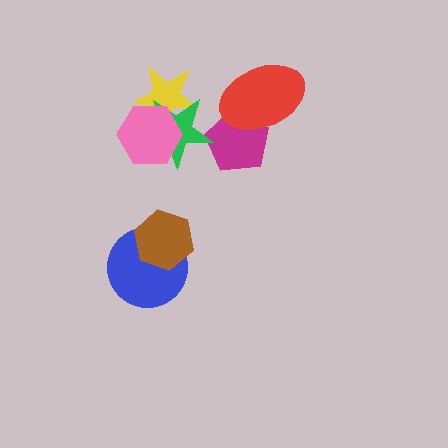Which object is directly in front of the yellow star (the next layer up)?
The green star is directly in front of the yellow star.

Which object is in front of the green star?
The pink hexagon is in front of the green star.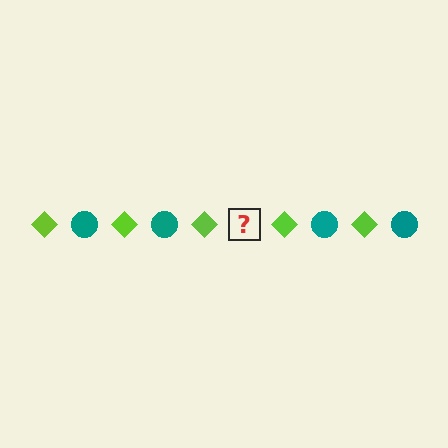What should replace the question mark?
The question mark should be replaced with a teal circle.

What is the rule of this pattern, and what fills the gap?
The rule is that the pattern alternates between lime diamond and teal circle. The gap should be filled with a teal circle.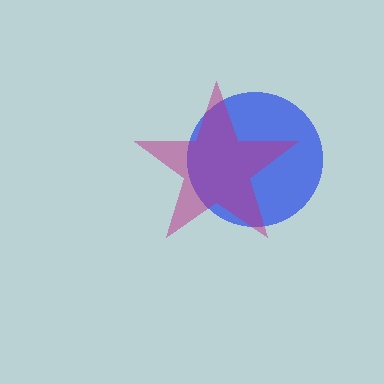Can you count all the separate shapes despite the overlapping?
Yes, there are 2 separate shapes.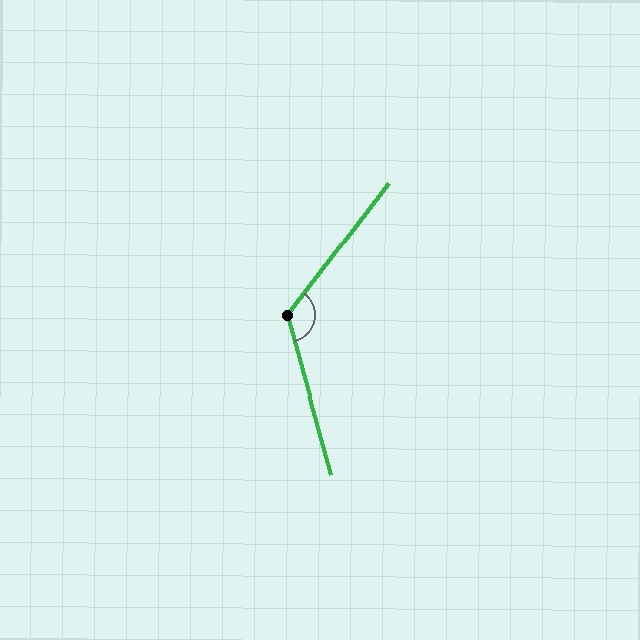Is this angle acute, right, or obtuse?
It is obtuse.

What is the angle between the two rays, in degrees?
Approximately 127 degrees.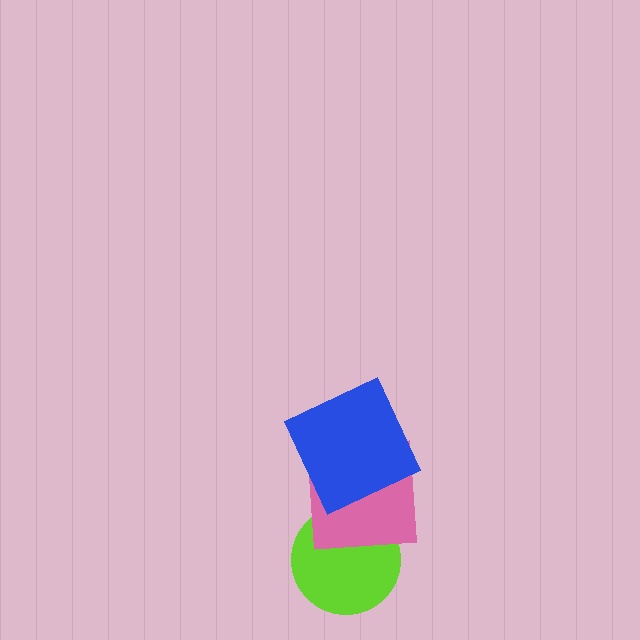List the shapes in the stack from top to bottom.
From top to bottom: the blue square, the pink square, the lime circle.